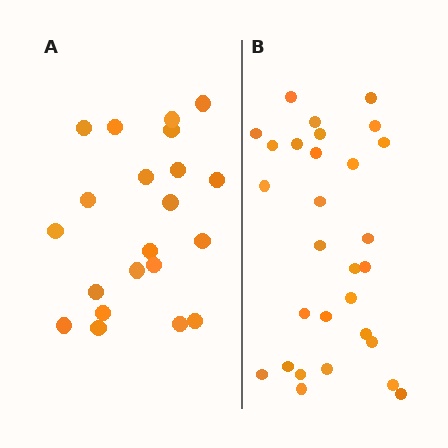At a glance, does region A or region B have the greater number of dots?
Region B (the right region) has more dots.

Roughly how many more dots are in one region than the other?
Region B has roughly 8 or so more dots than region A.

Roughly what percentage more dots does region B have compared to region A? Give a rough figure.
About 40% more.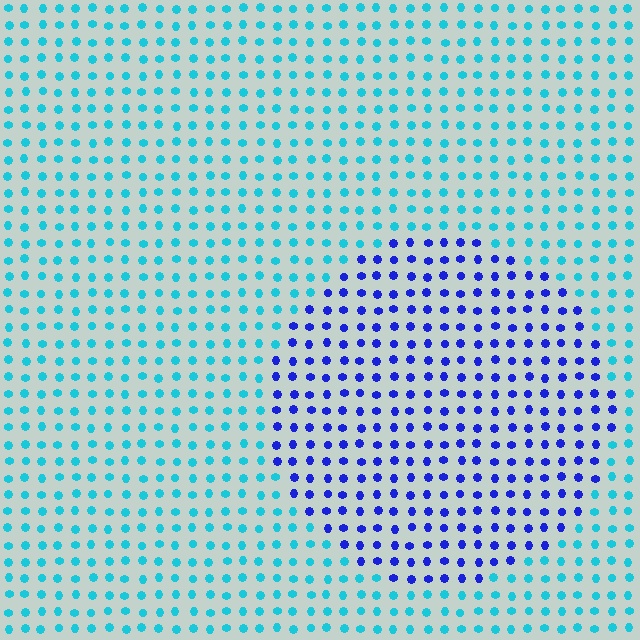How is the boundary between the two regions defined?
The boundary is defined purely by a slight shift in hue (about 52 degrees). Spacing, size, and orientation are identical on both sides.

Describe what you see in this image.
The image is filled with small cyan elements in a uniform arrangement. A circle-shaped region is visible where the elements are tinted to a slightly different hue, forming a subtle color boundary.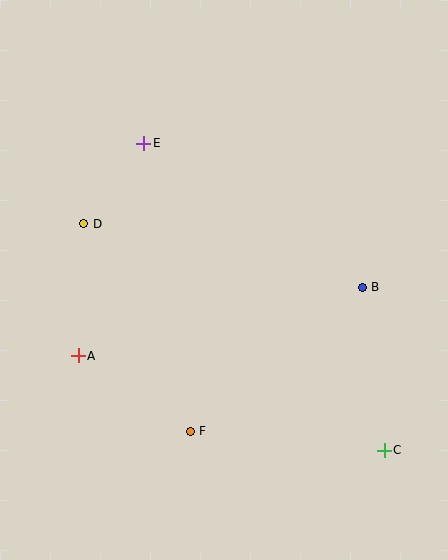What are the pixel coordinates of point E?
Point E is at (144, 143).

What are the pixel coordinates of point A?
Point A is at (78, 356).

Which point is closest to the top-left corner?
Point E is closest to the top-left corner.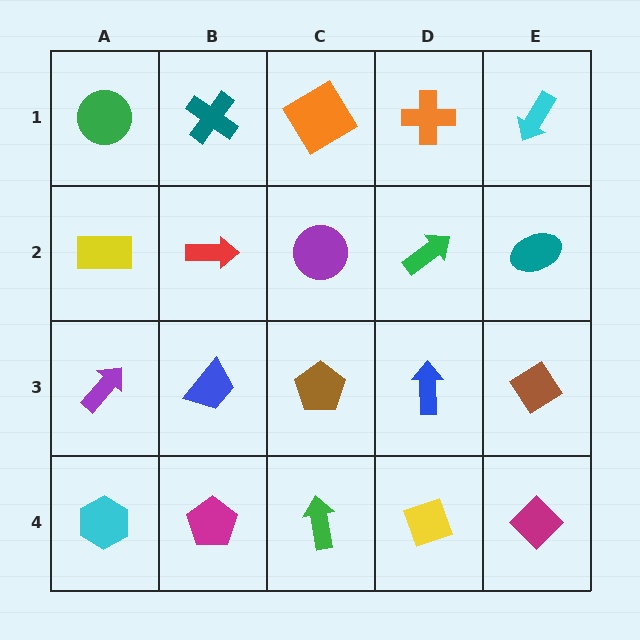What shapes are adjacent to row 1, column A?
A yellow rectangle (row 2, column A), a teal cross (row 1, column B).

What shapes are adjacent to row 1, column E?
A teal ellipse (row 2, column E), an orange cross (row 1, column D).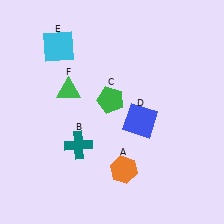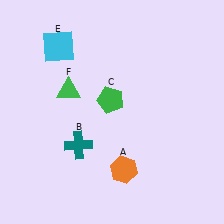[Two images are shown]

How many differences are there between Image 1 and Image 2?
There is 1 difference between the two images.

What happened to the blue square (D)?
The blue square (D) was removed in Image 2. It was in the bottom-right area of Image 1.